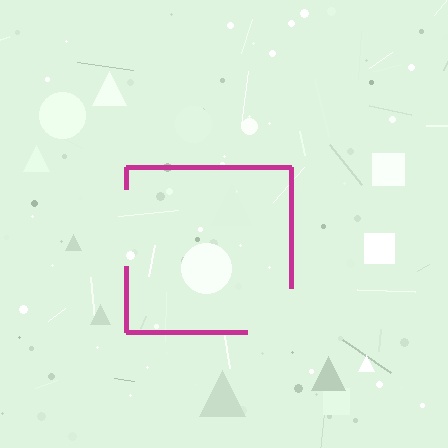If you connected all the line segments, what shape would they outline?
They would outline a square.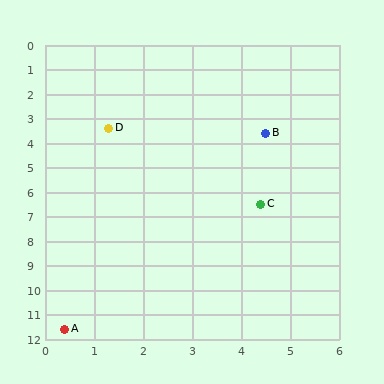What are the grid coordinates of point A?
Point A is at approximately (0.4, 11.6).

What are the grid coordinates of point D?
Point D is at approximately (1.3, 3.4).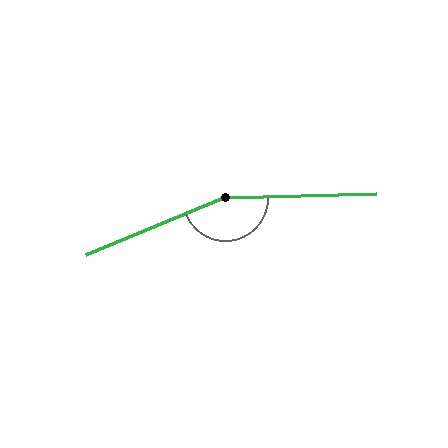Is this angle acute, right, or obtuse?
It is obtuse.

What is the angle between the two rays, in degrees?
Approximately 159 degrees.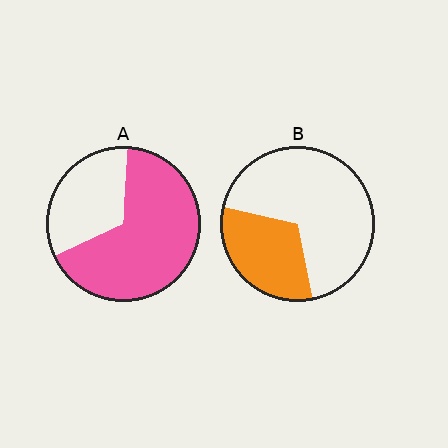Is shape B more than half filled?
No.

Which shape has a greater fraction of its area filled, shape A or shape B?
Shape A.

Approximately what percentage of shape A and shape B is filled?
A is approximately 65% and B is approximately 30%.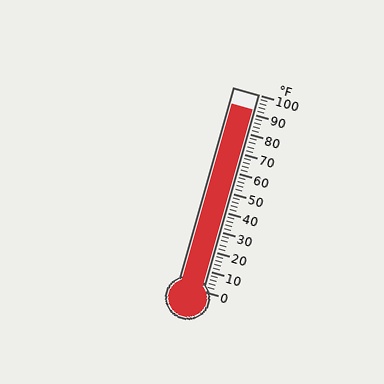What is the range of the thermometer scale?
The thermometer scale ranges from 0°F to 100°F.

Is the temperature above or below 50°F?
The temperature is above 50°F.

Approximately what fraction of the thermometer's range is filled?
The thermometer is filled to approximately 90% of its range.